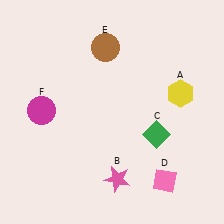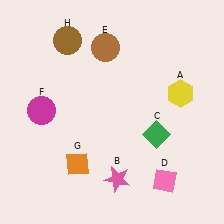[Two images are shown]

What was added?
An orange diamond (G), a brown circle (H) were added in Image 2.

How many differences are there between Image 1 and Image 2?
There are 2 differences between the two images.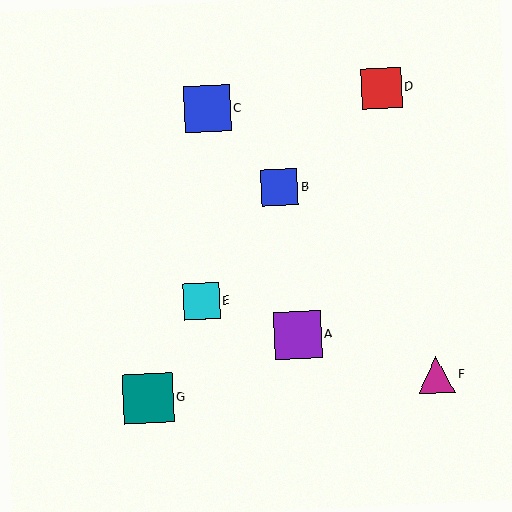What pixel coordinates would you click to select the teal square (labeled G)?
Click at (148, 398) to select the teal square G.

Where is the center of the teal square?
The center of the teal square is at (148, 398).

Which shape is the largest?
The teal square (labeled G) is the largest.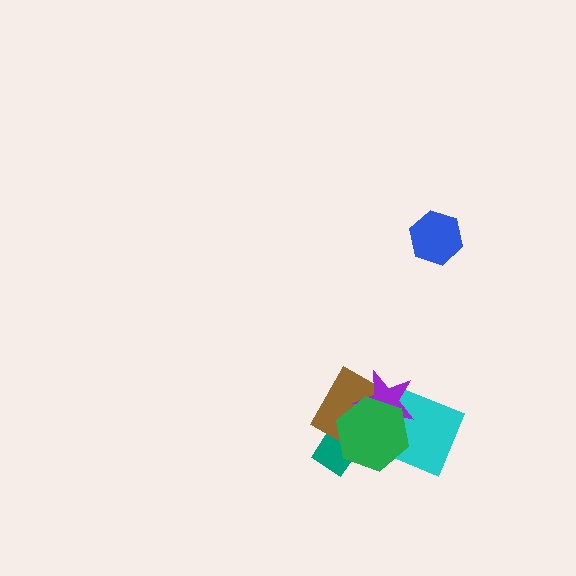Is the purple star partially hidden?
Yes, it is partially covered by another shape.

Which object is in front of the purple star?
The green hexagon is in front of the purple star.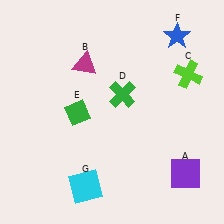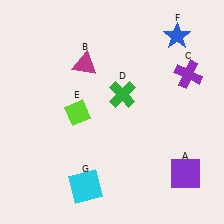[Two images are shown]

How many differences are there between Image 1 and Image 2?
There are 2 differences between the two images.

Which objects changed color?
C changed from lime to purple. E changed from green to lime.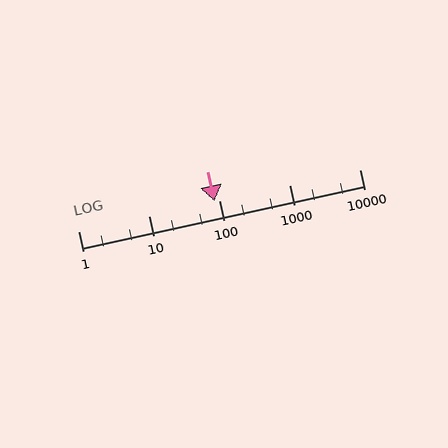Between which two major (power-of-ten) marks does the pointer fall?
The pointer is between 10 and 100.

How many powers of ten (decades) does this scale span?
The scale spans 4 decades, from 1 to 10000.